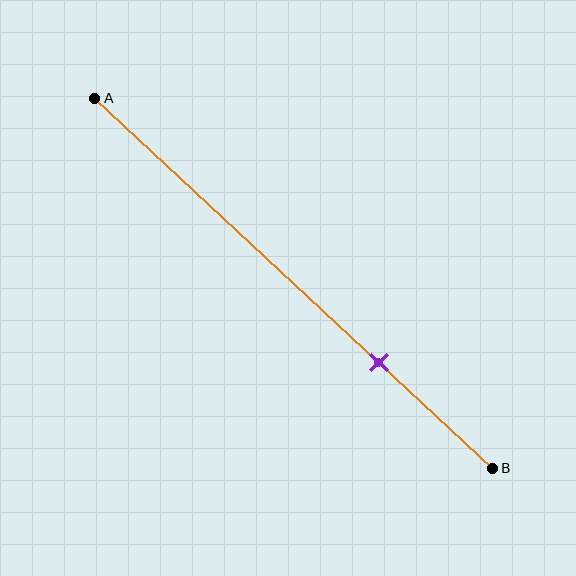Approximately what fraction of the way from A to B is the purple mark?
The purple mark is approximately 70% of the way from A to B.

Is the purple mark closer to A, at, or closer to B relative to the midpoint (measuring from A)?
The purple mark is closer to point B than the midpoint of segment AB.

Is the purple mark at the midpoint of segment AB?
No, the mark is at about 70% from A, not at the 50% midpoint.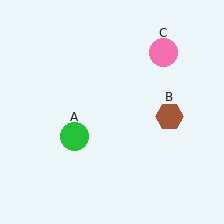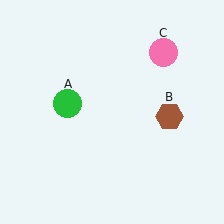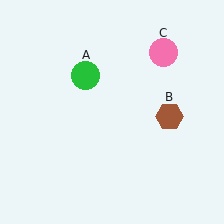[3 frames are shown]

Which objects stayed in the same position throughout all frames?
Brown hexagon (object B) and pink circle (object C) remained stationary.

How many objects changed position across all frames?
1 object changed position: green circle (object A).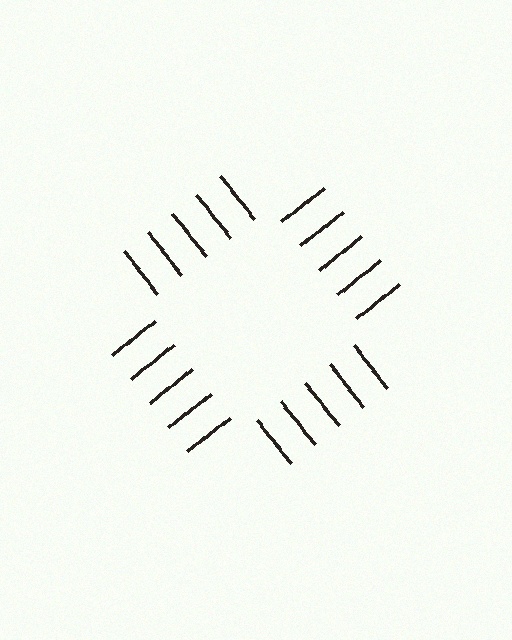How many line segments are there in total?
20 — 5 along each of the 4 edges.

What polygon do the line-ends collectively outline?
An illusory square — the line segments terminate on its edges but no continuous stroke is drawn.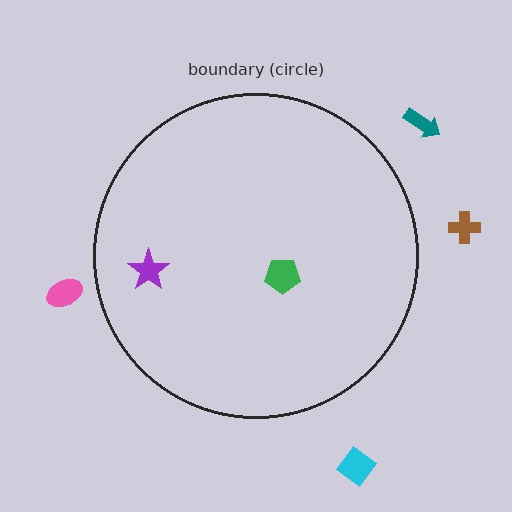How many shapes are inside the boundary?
2 inside, 4 outside.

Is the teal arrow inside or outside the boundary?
Outside.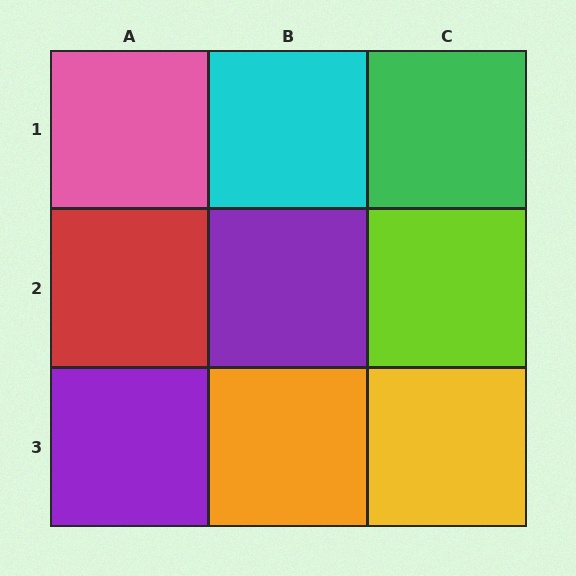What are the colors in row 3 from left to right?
Purple, orange, yellow.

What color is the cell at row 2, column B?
Purple.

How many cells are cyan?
1 cell is cyan.